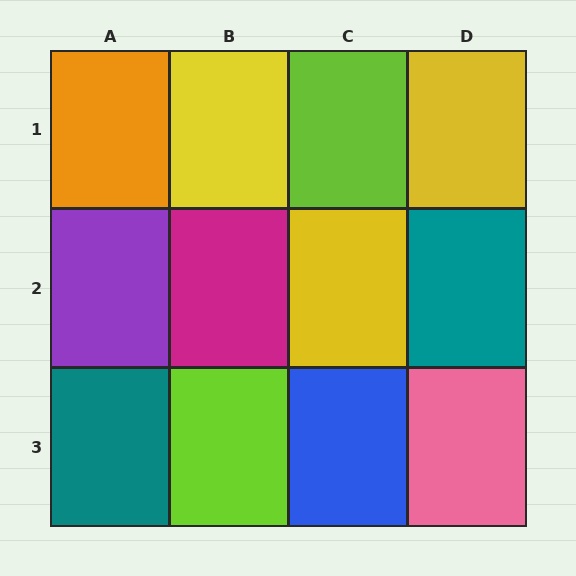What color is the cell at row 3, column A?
Teal.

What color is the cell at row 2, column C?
Yellow.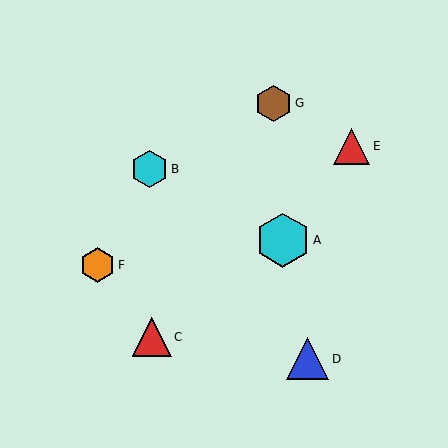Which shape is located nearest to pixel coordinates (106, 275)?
The orange hexagon (labeled F) at (98, 265) is nearest to that location.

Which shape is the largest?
The cyan hexagon (labeled A) is the largest.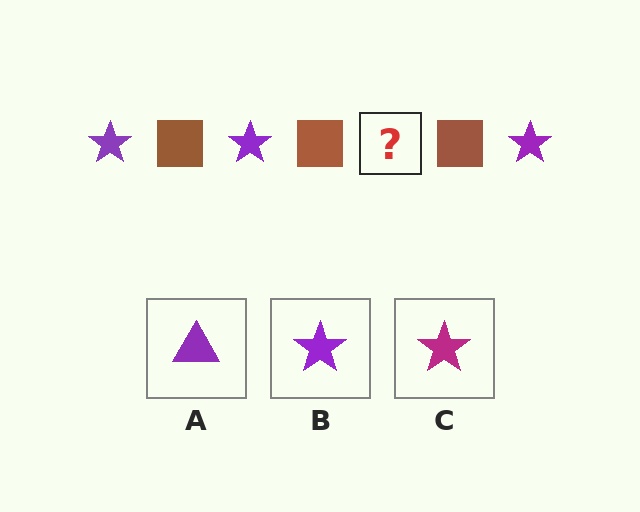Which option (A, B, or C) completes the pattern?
B.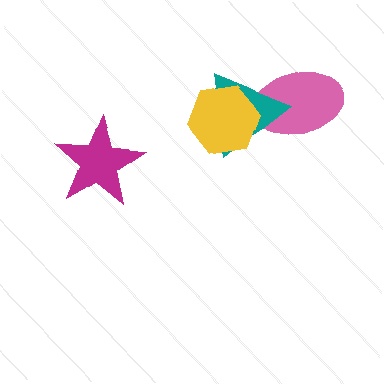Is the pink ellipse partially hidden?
Yes, it is partially covered by another shape.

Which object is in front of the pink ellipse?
The teal triangle is in front of the pink ellipse.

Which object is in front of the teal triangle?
The yellow hexagon is in front of the teal triangle.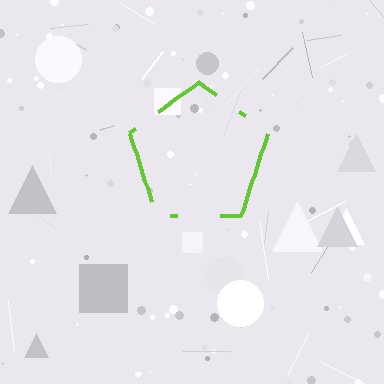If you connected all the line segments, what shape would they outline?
They would outline a pentagon.